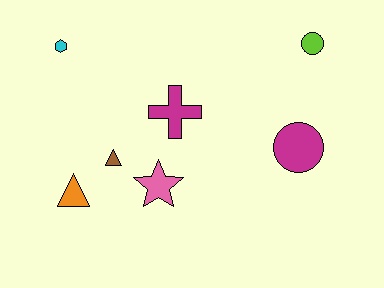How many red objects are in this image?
There are no red objects.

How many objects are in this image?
There are 7 objects.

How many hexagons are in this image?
There is 1 hexagon.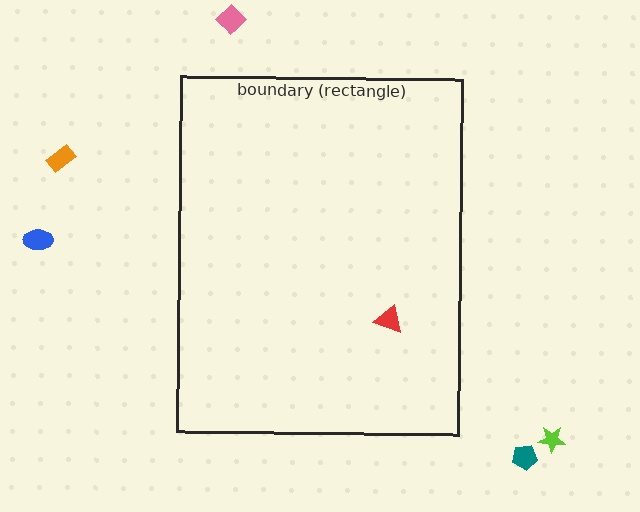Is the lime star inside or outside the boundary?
Outside.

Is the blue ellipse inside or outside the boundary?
Outside.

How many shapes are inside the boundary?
1 inside, 5 outside.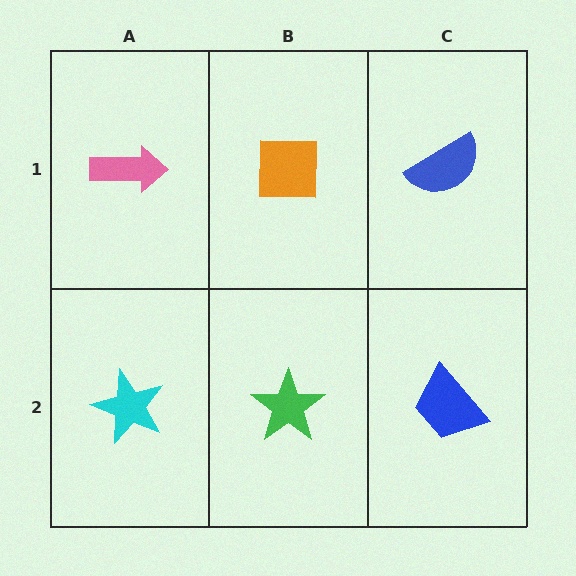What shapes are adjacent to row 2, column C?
A blue semicircle (row 1, column C), a green star (row 2, column B).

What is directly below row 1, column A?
A cyan star.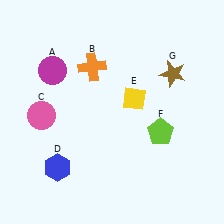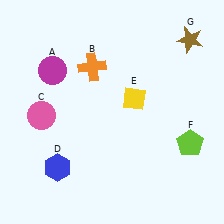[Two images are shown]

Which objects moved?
The objects that moved are: the lime pentagon (F), the brown star (G).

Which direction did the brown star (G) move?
The brown star (G) moved up.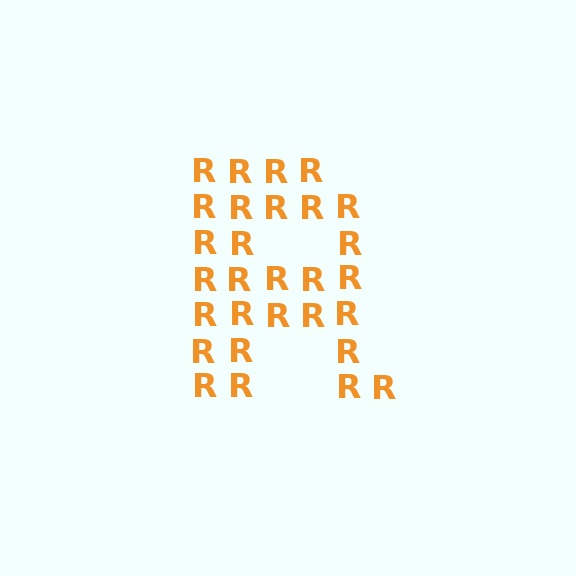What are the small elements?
The small elements are letter R's.